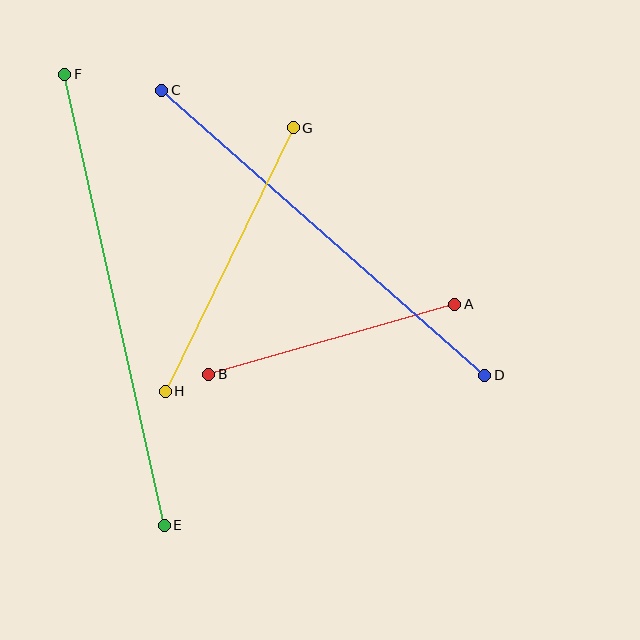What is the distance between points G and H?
The distance is approximately 293 pixels.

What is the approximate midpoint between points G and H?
The midpoint is at approximately (229, 259) pixels.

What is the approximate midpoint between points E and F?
The midpoint is at approximately (114, 300) pixels.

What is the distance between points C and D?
The distance is approximately 431 pixels.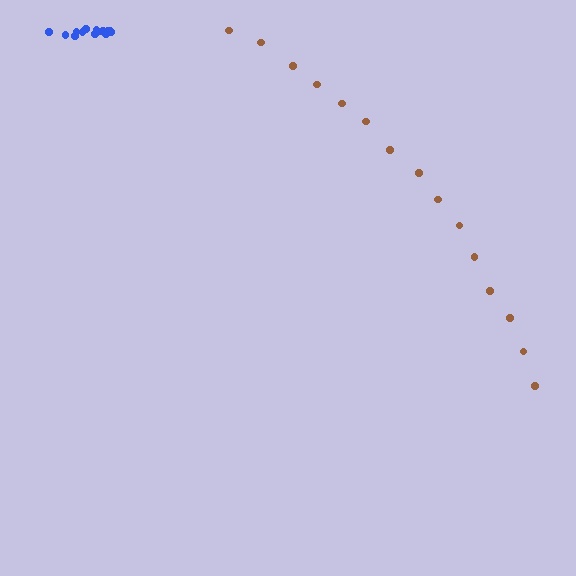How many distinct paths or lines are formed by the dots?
There are 2 distinct paths.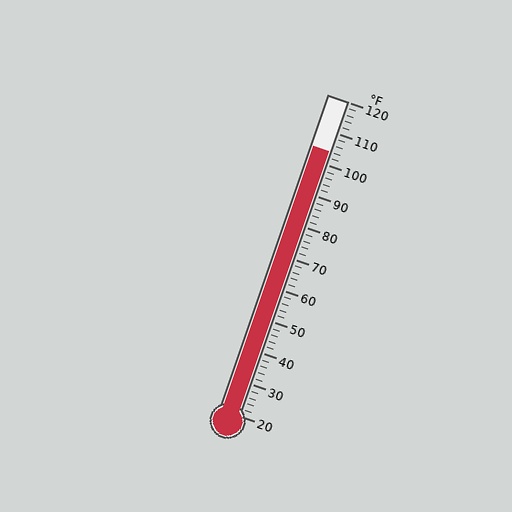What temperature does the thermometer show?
The thermometer shows approximately 104°F.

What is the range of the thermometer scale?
The thermometer scale ranges from 20°F to 120°F.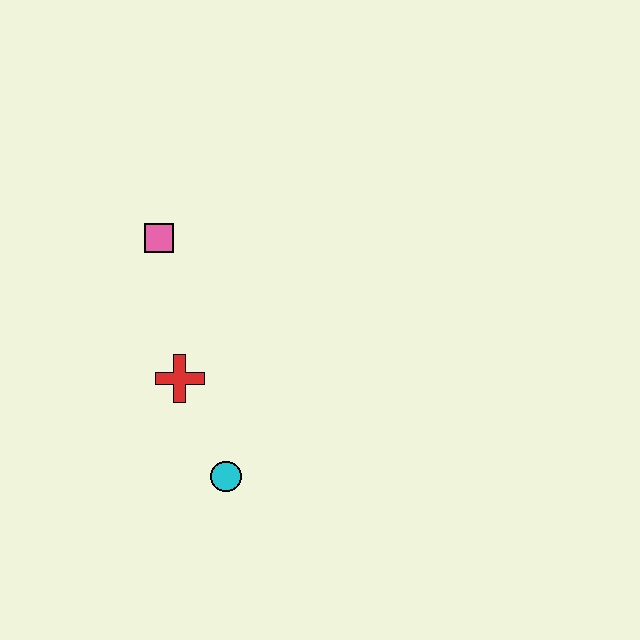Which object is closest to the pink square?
The red cross is closest to the pink square.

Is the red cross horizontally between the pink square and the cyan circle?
Yes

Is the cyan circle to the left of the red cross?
No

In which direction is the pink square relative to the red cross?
The pink square is above the red cross.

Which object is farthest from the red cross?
The pink square is farthest from the red cross.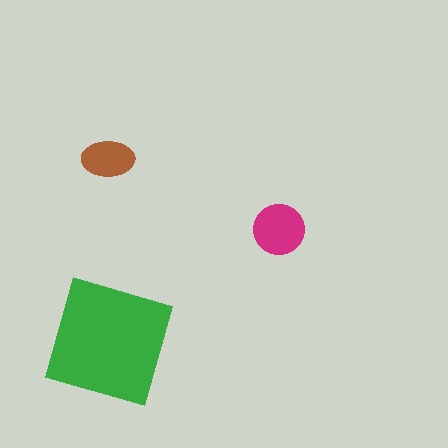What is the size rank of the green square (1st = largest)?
1st.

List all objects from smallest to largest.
The brown ellipse, the magenta circle, the green square.